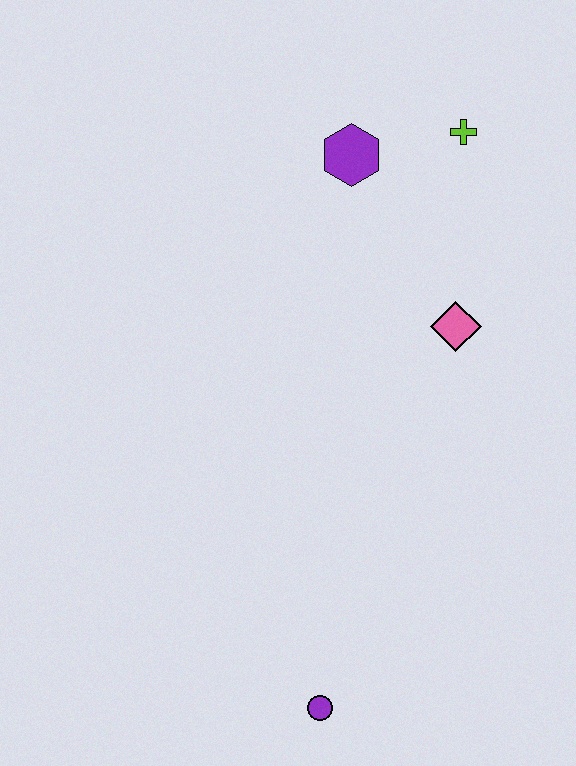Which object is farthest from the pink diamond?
The purple circle is farthest from the pink diamond.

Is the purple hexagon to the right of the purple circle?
Yes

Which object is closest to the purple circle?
The pink diamond is closest to the purple circle.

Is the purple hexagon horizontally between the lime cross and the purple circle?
Yes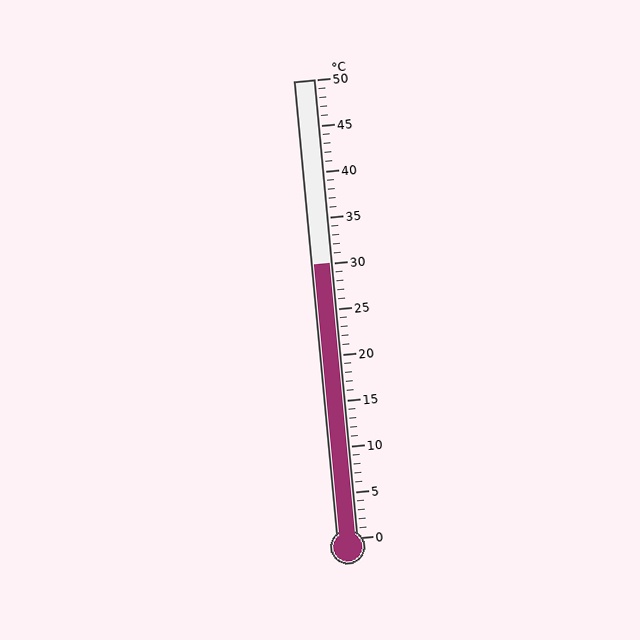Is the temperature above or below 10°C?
The temperature is above 10°C.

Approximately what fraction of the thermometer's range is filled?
The thermometer is filled to approximately 60% of its range.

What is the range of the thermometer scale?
The thermometer scale ranges from 0°C to 50°C.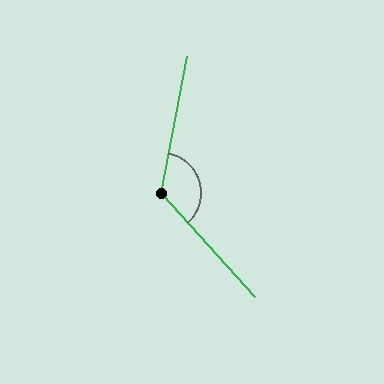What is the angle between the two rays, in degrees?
Approximately 128 degrees.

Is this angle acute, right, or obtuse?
It is obtuse.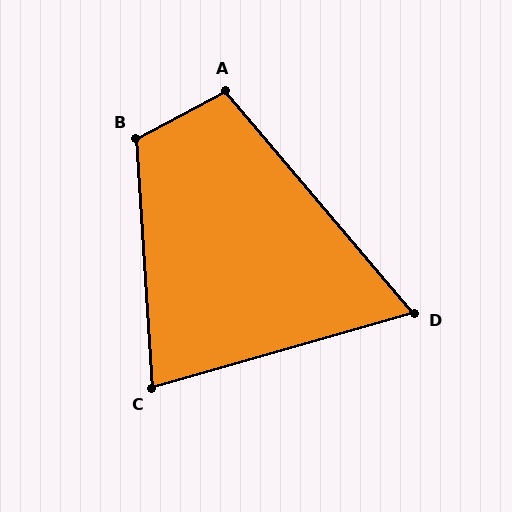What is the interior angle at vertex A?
Approximately 102 degrees (obtuse).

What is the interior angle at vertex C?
Approximately 78 degrees (acute).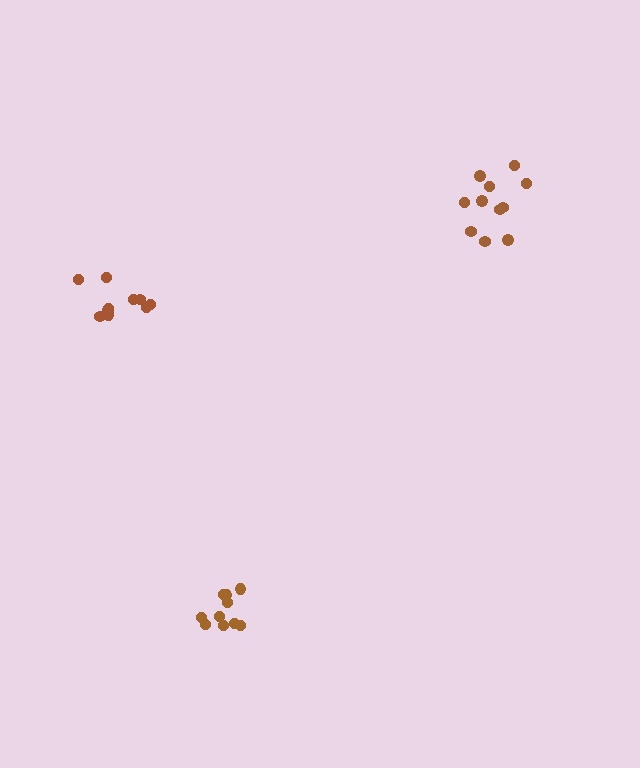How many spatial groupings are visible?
There are 3 spatial groupings.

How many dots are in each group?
Group 1: 10 dots, Group 2: 11 dots, Group 3: 10 dots (31 total).